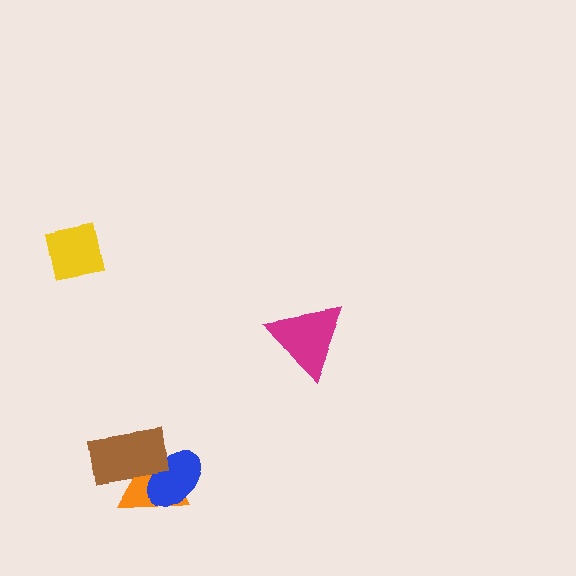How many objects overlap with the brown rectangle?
2 objects overlap with the brown rectangle.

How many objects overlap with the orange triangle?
2 objects overlap with the orange triangle.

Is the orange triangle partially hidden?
Yes, it is partially covered by another shape.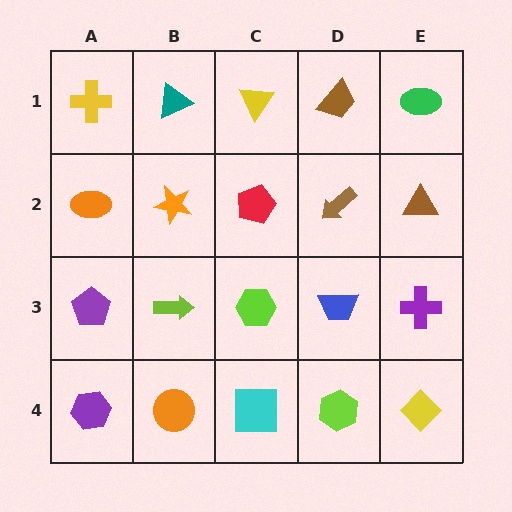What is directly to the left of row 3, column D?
A lime hexagon.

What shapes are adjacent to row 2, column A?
A yellow cross (row 1, column A), a purple pentagon (row 3, column A), an orange star (row 2, column B).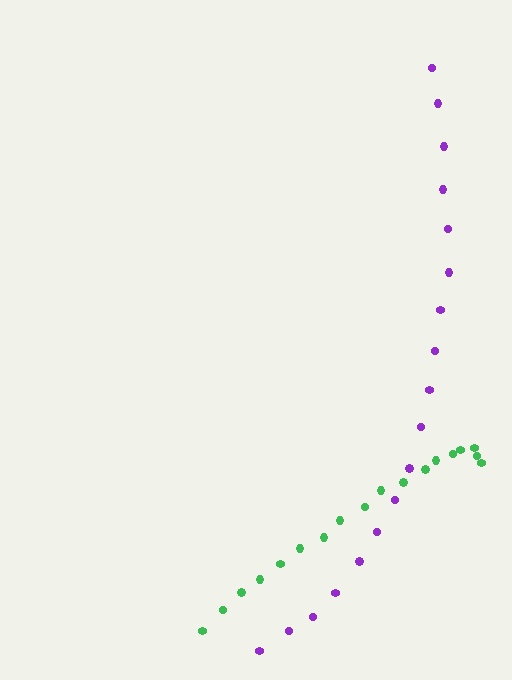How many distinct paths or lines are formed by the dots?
There are 2 distinct paths.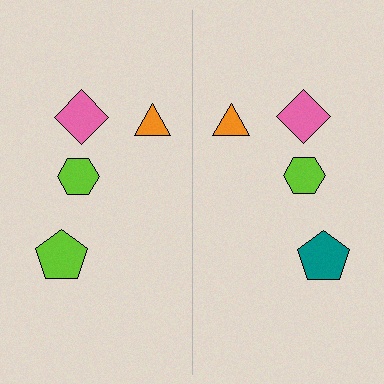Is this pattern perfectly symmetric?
No, the pattern is not perfectly symmetric. The teal pentagon on the right side breaks the symmetry — its mirror counterpart is lime.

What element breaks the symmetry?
The teal pentagon on the right side breaks the symmetry — its mirror counterpart is lime.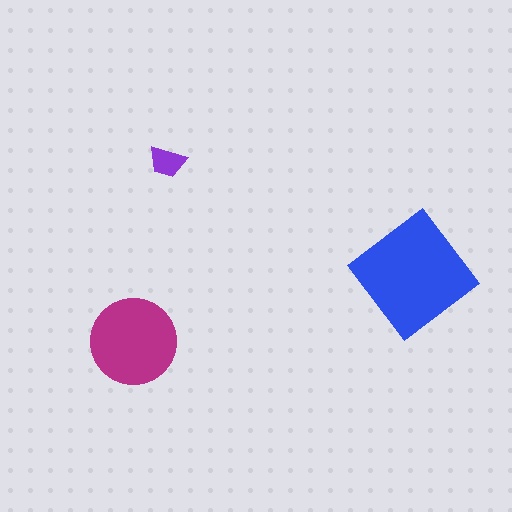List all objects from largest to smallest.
The blue diamond, the magenta circle, the purple trapezoid.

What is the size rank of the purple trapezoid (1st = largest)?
3rd.